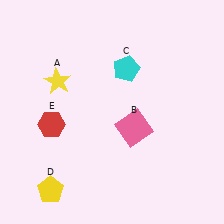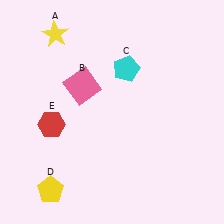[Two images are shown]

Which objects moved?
The objects that moved are: the yellow star (A), the pink square (B).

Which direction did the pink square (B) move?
The pink square (B) moved left.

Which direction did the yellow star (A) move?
The yellow star (A) moved up.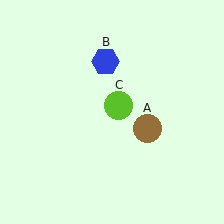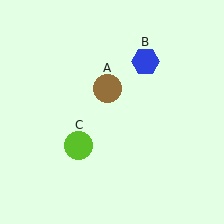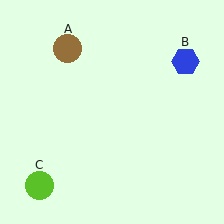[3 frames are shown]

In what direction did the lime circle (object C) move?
The lime circle (object C) moved down and to the left.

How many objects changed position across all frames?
3 objects changed position: brown circle (object A), blue hexagon (object B), lime circle (object C).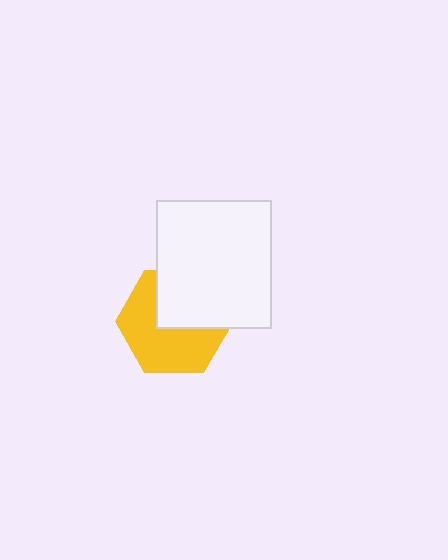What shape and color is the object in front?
The object in front is a white rectangle.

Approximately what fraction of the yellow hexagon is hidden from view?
Roughly 42% of the yellow hexagon is hidden behind the white rectangle.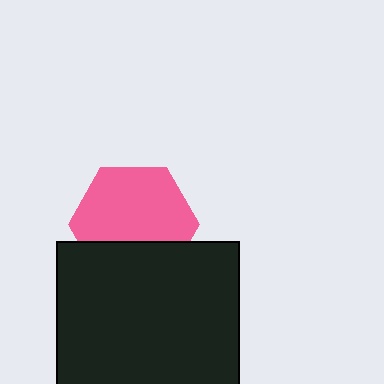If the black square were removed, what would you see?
You would see the complete pink hexagon.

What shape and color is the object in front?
The object in front is a black square.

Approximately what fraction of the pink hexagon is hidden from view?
Roughly 31% of the pink hexagon is hidden behind the black square.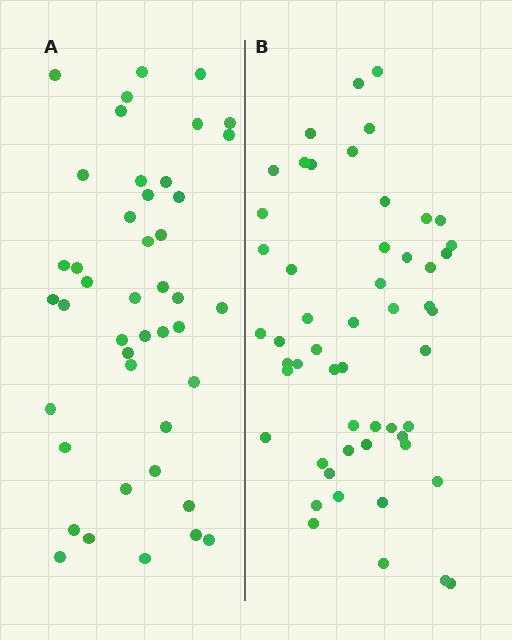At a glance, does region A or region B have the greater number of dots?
Region B (the right region) has more dots.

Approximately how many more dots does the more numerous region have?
Region B has roughly 8 or so more dots than region A.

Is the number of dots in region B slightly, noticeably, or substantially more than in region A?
Region B has only slightly more — the two regions are fairly close. The ratio is roughly 1.2 to 1.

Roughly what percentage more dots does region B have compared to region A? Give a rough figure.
About 20% more.